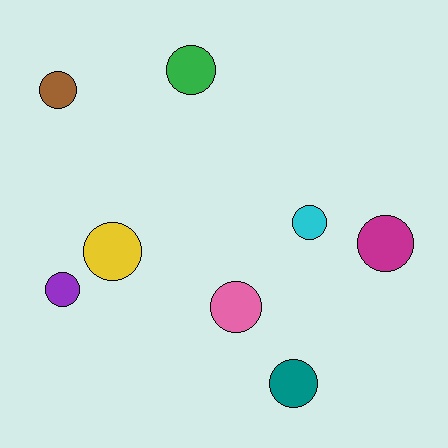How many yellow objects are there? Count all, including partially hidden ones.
There is 1 yellow object.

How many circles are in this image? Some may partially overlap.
There are 8 circles.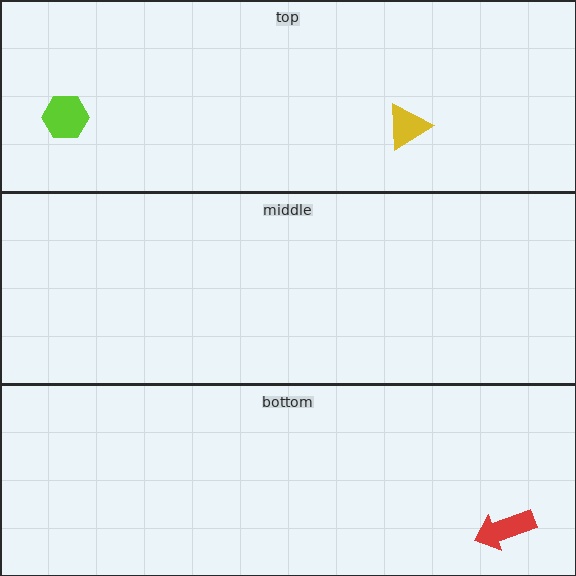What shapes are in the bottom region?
The red arrow.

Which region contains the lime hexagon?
The top region.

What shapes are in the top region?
The lime hexagon, the yellow triangle.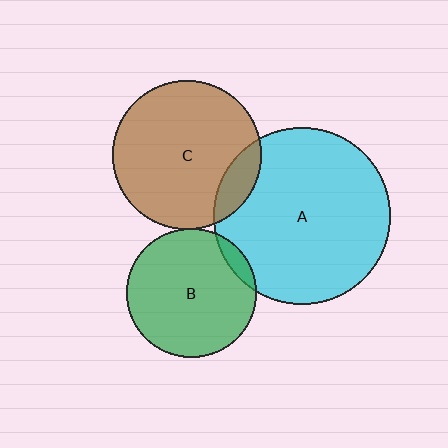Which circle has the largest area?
Circle A (cyan).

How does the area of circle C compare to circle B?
Approximately 1.3 times.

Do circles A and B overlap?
Yes.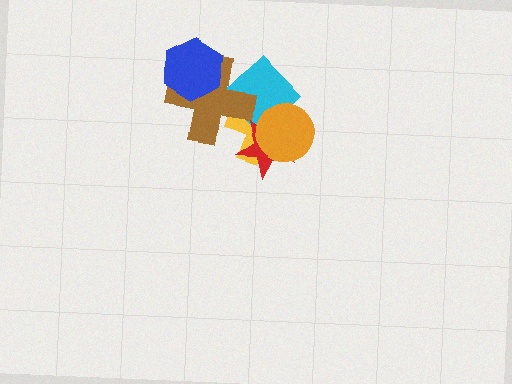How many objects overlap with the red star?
3 objects overlap with the red star.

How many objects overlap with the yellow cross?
4 objects overlap with the yellow cross.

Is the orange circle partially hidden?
No, no other shape covers it.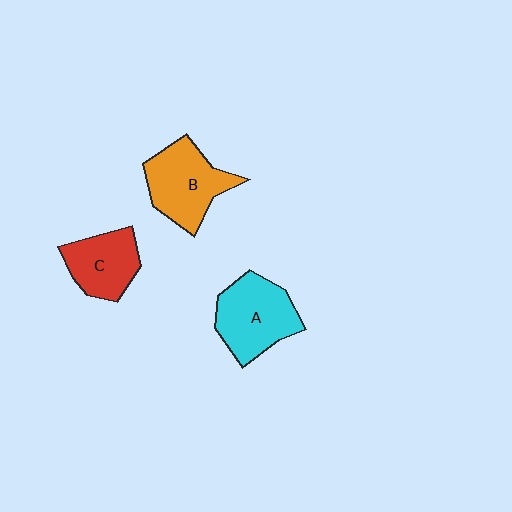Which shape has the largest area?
Shape A (cyan).